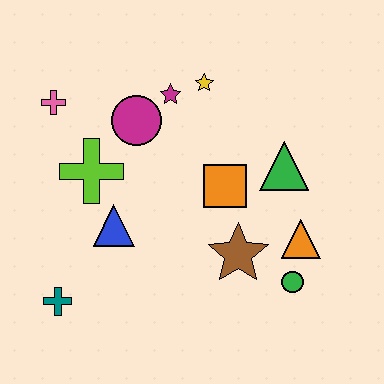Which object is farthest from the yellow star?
The teal cross is farthest from the yellow star.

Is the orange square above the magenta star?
No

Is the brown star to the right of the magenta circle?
Yes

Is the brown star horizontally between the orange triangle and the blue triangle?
Yes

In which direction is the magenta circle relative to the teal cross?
The magenta circle is above the teal cross.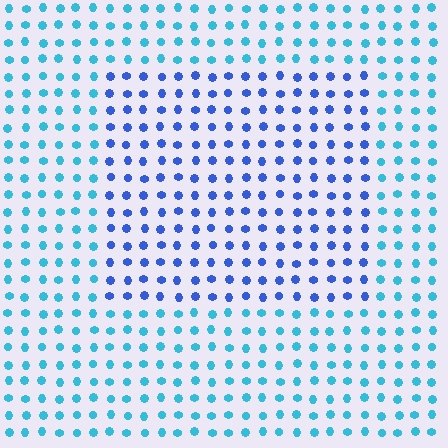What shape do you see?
I see a rectangle.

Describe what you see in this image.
The image is filled with small cyan elements in a uniform arrangement. A rectangle-shaped region is visible where the elements are tinted to a slightly different hue, forming a subtle color boundary.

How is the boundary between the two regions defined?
The boundary is defined purely by a slight shift in hue (about 36 degrees). Spacing, size, and orientation are identical on both sides.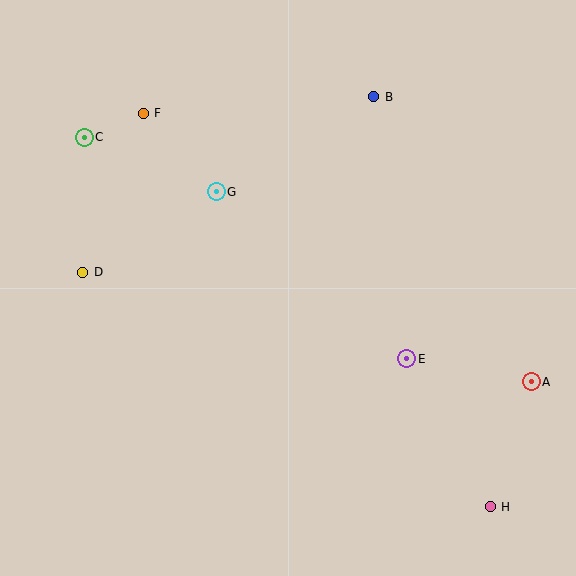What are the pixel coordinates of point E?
Point E is at (407, 359).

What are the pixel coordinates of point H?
Point H is at (490, 507).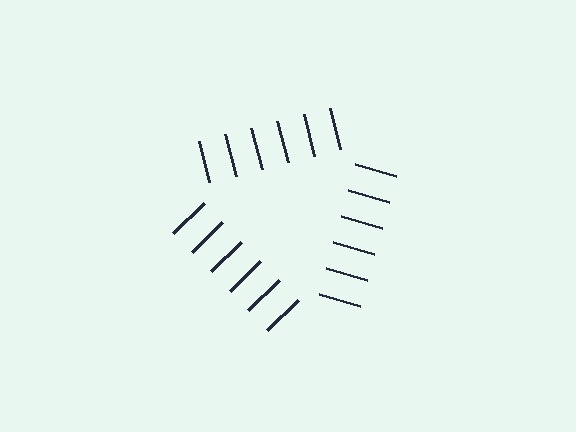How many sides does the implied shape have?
3 sides — the line-ends trace a triangle.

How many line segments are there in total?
18 — 6 along each of the 3 edges.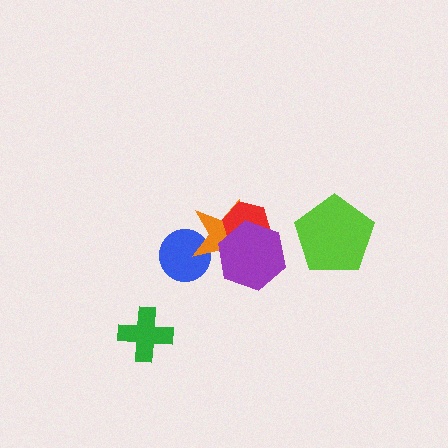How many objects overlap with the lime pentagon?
0 objects overlap with the lime pentagon.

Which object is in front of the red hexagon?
The purple hexagon is in front of the red hexagon.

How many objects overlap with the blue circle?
1 object overlaps with the blue circle.